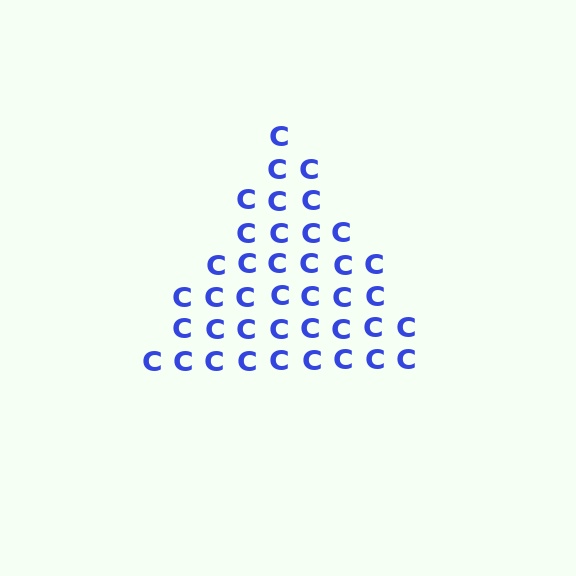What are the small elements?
The small elements are letter C's.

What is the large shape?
The large shape is a triangle.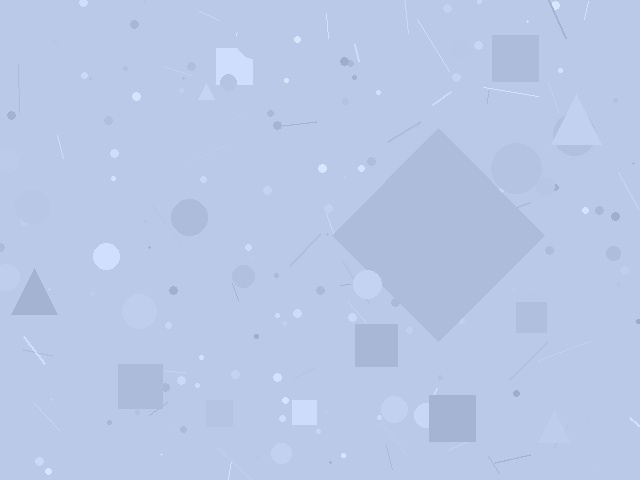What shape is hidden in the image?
A diamond is hidden in the image.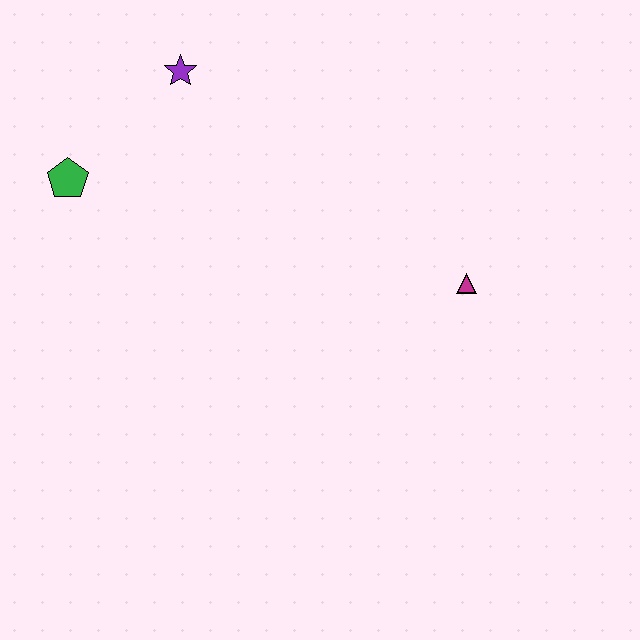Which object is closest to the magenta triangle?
The purple star is closest to the magenta triangle.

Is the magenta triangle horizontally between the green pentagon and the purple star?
No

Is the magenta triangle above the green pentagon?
No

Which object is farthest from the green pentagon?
The magenta triangle is farthest from the green pentagon.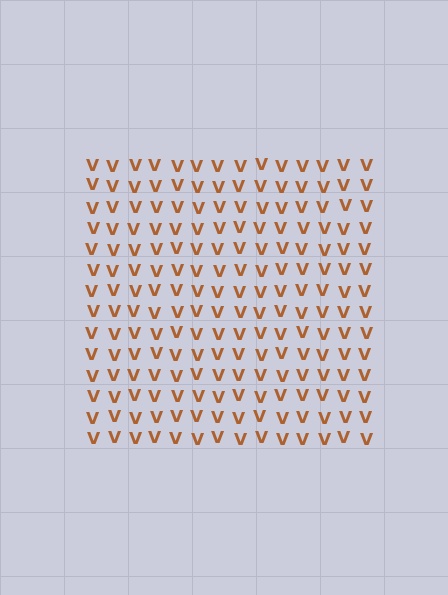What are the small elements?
The small elements are letter V's.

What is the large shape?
The large shape is a square.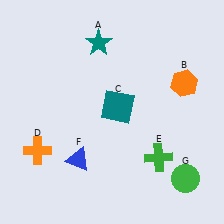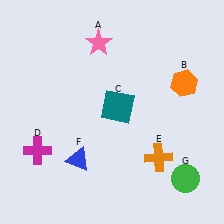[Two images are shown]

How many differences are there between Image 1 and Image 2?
There are 3 differences between the two images.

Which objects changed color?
A changed from teal to pink. D changed from orange to magenta. E changed from green to orange.